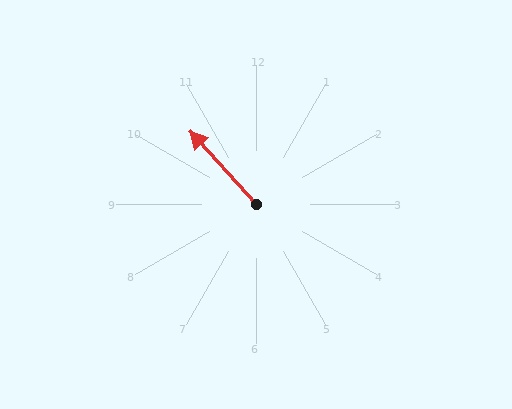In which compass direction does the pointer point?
Northwest.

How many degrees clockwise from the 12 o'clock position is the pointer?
Approximately 318 degrees.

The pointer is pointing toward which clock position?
Roughly 11 o'clock.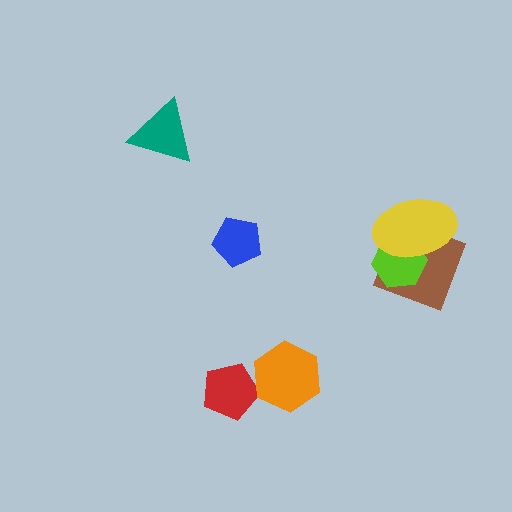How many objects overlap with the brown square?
2 objects overlap with the brown square.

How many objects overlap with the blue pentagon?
0 objects overlap with the blue pentagon.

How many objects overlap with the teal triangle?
0 objects overlap with the teal triangle.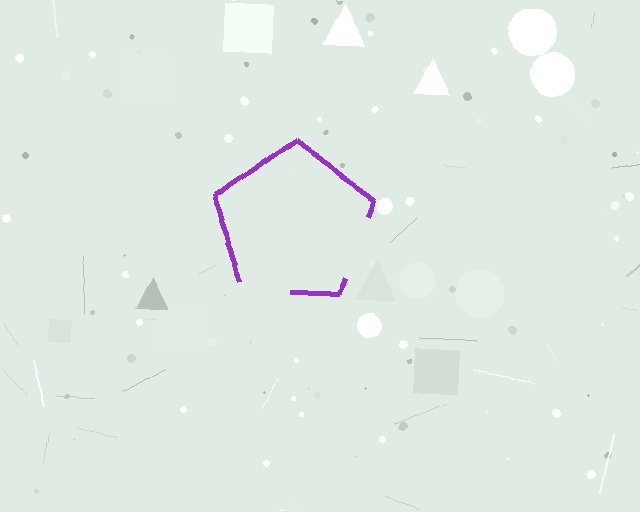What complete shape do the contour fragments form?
The contour fragments form a pentagon.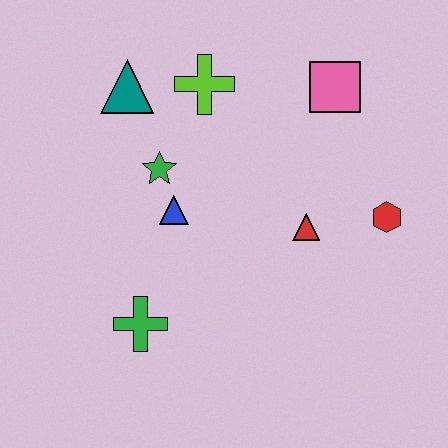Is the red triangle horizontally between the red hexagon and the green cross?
Yes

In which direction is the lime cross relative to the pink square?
The lime cross is to the left of the pink square.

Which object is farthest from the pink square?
The green cross is farthest from the pink square.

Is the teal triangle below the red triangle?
No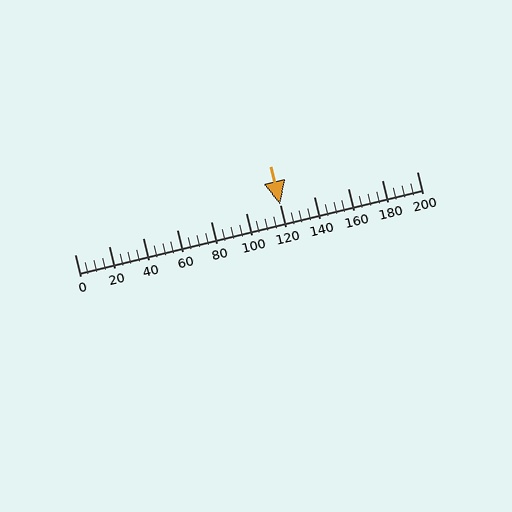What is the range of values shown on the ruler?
The ruler shows values from 0 to 200.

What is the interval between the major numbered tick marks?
The major tick marks are spaced 20 units apart.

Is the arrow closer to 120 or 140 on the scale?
The arrow is closer to 120.